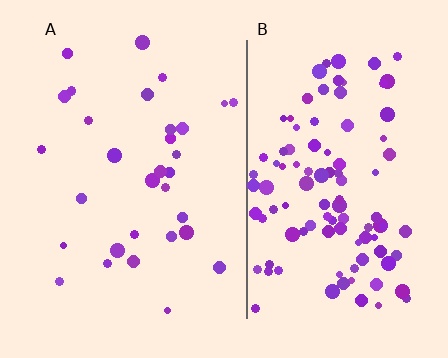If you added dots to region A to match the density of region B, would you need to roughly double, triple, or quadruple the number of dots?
Approximately triple.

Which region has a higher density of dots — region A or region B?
B (the right).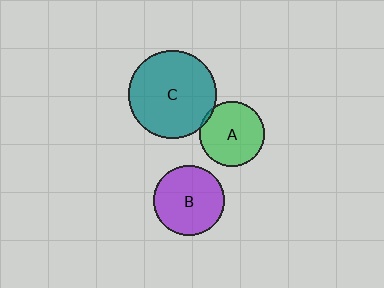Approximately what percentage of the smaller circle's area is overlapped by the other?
Approximately 5%.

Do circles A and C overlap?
Yes.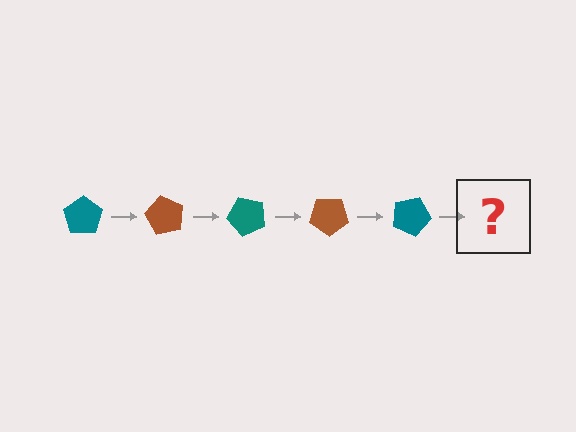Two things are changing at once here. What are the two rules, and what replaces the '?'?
The two rules are that it rotates 60 degrees each step and the color cycles through teal and brown. The '?' should be a brown pentagon, rotated 300 degrees from the start.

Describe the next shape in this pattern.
It should be a brown pentagon, rotated 300 degrees from the start.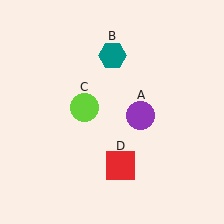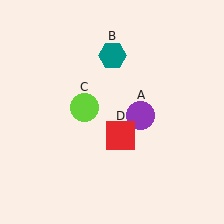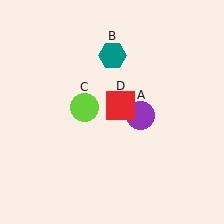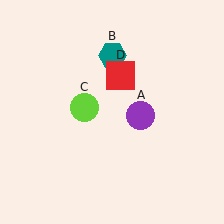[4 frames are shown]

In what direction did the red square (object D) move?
The red square (object D) moved up.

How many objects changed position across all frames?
1 object changed position: red square (object D).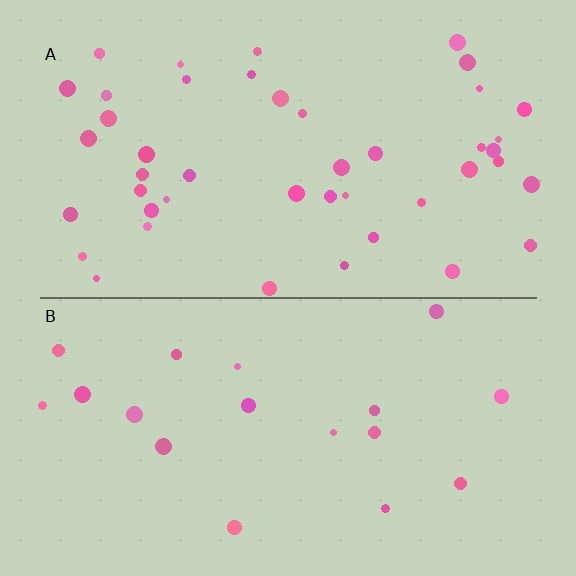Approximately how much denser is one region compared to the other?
Approximately 2.4× — region A over region B.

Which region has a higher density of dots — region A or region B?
A (the top).